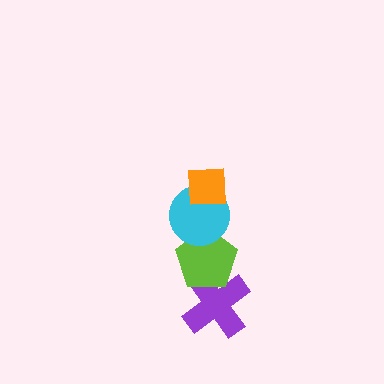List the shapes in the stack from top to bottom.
From top to bottom: the orange square, the cyan circle, the lime pentagon, the purple cross.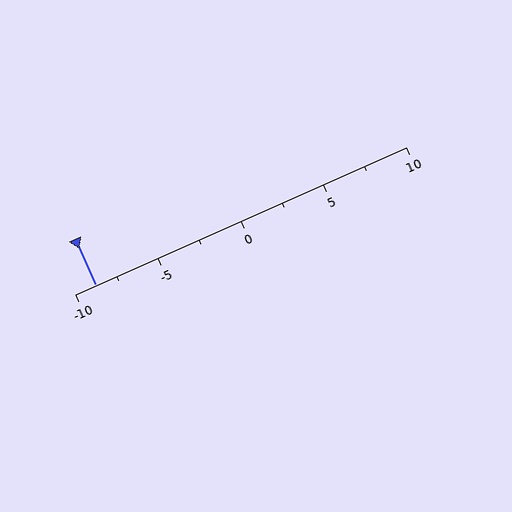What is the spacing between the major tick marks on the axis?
The major ticks are spaced 5 apart.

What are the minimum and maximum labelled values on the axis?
The axis runs from -10 to 10.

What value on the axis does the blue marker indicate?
The marker indicates approximately -8.8.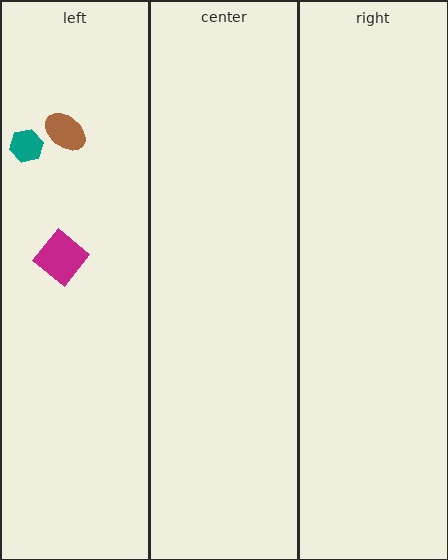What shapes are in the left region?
The brown ellipse, the magenta diamond, the teal hexagon.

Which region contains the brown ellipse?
The left region.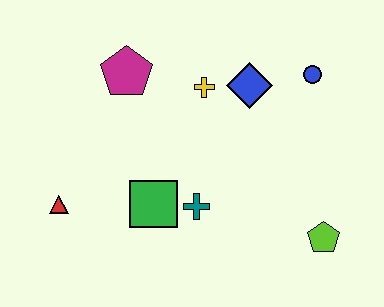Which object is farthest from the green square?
The blue circle is farthest from the green square.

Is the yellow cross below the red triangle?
No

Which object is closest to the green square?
The teal cross is closest to the green square.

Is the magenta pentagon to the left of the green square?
Yes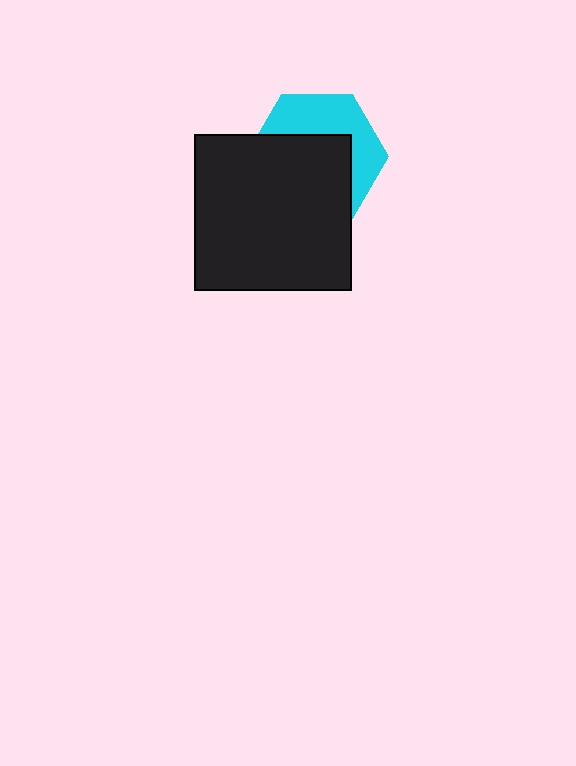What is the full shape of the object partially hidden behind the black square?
The partially hidden object is a cyan hexagon.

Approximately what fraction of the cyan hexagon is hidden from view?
Roughly 58% of the cyan hexagon is hidden behind the black square.